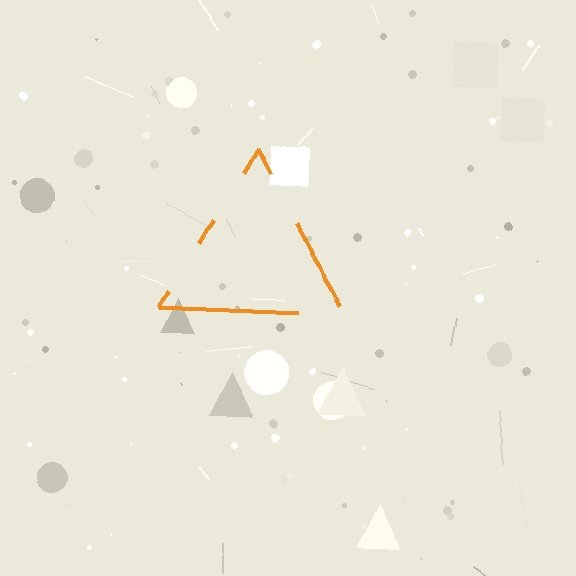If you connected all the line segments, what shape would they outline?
They would outline a triangle.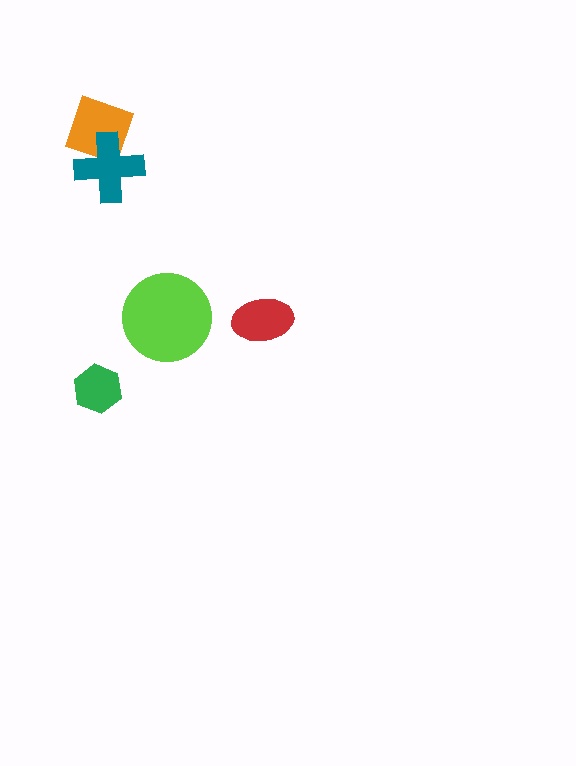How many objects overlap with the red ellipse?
0 objects overlap with the red ellipse.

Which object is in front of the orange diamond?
The teal cross is in front of the orange diamond.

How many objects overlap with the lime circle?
0 objects overlap with the lime circle.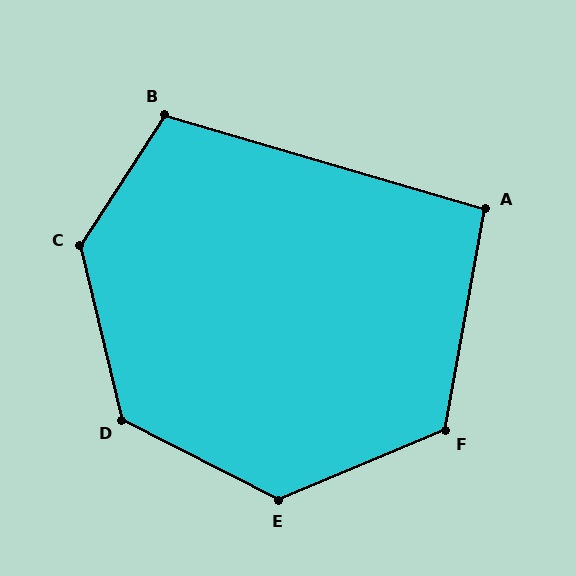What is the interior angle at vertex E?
Approximately 130 degrees (obtuse).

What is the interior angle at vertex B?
Approximately 107 degrees (obtuse).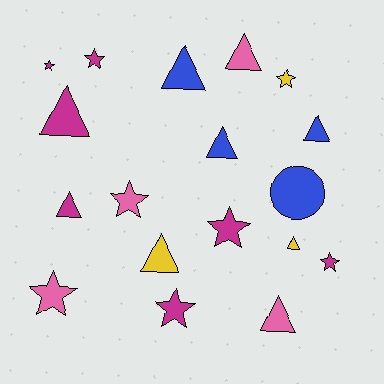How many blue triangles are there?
There are 3 blue triangles.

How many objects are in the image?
There are 18 objects.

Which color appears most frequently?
Magenta, with 7 objects.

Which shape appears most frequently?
Triangle, with 9 objects.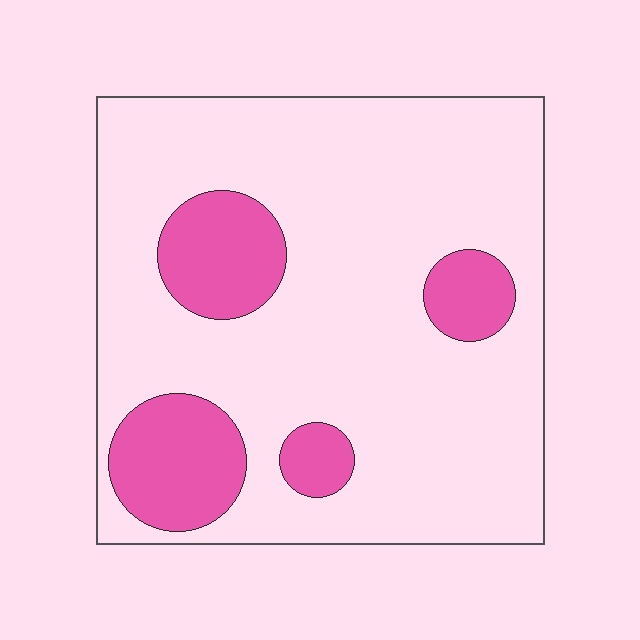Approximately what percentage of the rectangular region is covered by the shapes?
Approximately 20%.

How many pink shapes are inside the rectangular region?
4.